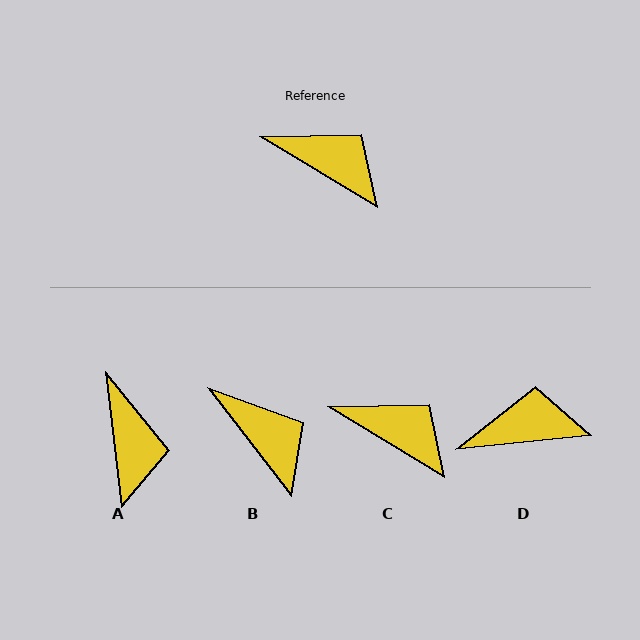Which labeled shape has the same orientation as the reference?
C.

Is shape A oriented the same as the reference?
No, it is off by about 52 degrees.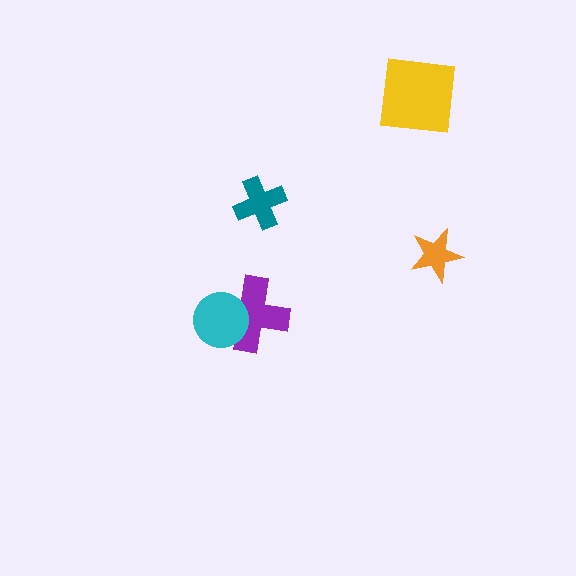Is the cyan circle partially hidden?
No, no other shape covers it.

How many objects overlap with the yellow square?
0 objects overlap with the yellow square.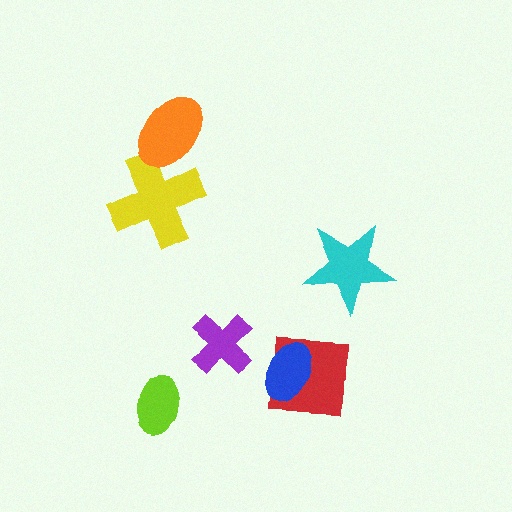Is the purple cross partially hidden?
No, no other shape covers it.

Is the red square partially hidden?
Yes, it is partially covered by another shape.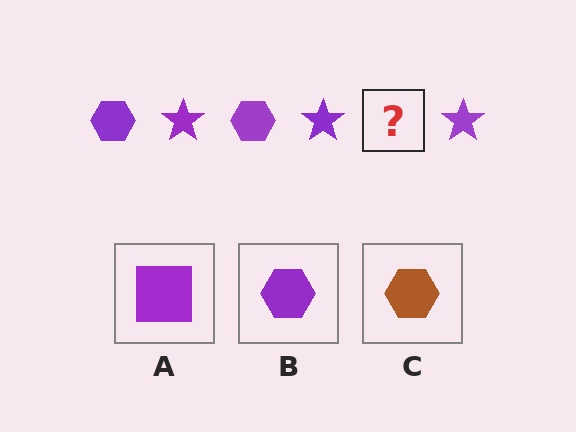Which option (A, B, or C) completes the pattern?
B.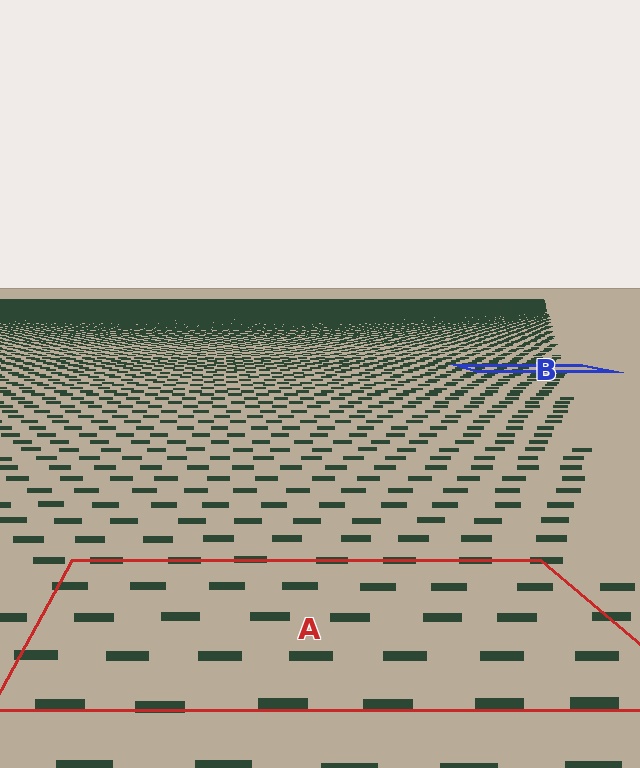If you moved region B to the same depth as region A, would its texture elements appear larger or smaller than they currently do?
They would appear larger. At a closer depth, the same texture elements are projected at a bigger on-screen size.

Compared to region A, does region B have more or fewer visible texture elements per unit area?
Region B has more texture elements per unit area — they are packed more densely because it is farther away.